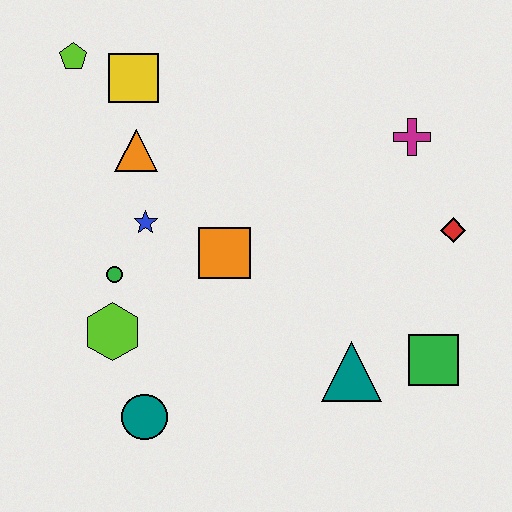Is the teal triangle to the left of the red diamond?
Yes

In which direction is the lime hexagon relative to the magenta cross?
The lime hexagon is to the left of the magenta cross.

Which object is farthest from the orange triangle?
The green square is farthest from the orange triangle.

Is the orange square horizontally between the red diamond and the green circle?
Yes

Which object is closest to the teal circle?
The lime hexagon is closest to the teal circle.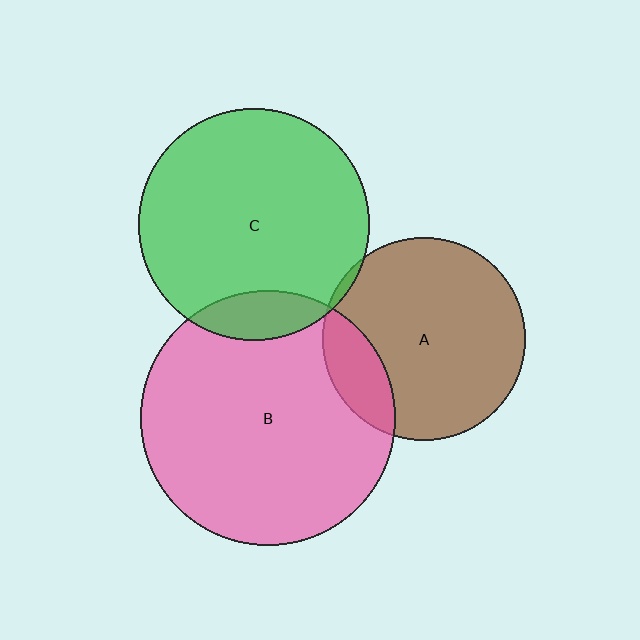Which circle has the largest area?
Circle B (pink).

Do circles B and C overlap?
Yes.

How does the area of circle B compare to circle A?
Approximately 1.6 times.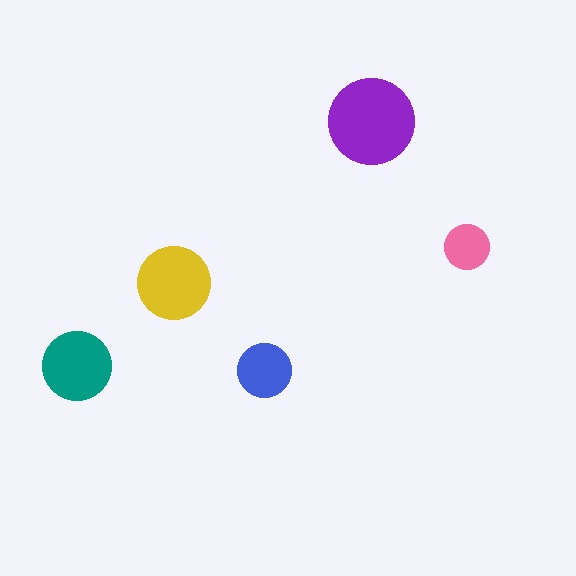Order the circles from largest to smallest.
the purple one, the yellow one, the teal one, the blue one, the pink one.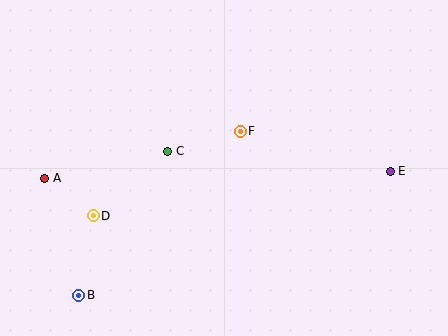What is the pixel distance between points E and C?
The distance between E and C is 223 pixels.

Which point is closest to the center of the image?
Point F at (240, 131) is closest to the center.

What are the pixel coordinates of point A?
Point A is at (45, 178).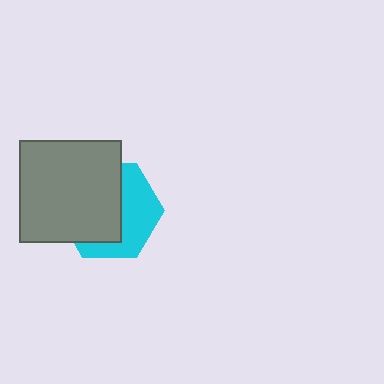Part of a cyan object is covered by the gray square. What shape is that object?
It is a hexagon.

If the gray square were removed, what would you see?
You would see the complete cyan hexagon.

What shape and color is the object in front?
The object in front is a gray square.